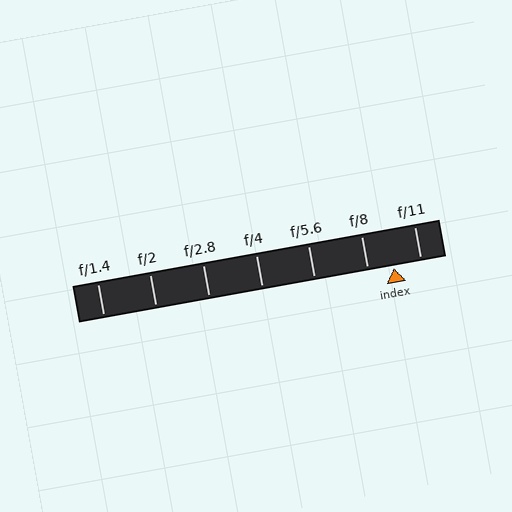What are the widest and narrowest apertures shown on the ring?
The widest aperture shown is f/1.4 and the narrowest is f/11.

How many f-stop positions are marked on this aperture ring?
There are 7 f-stop positions marked.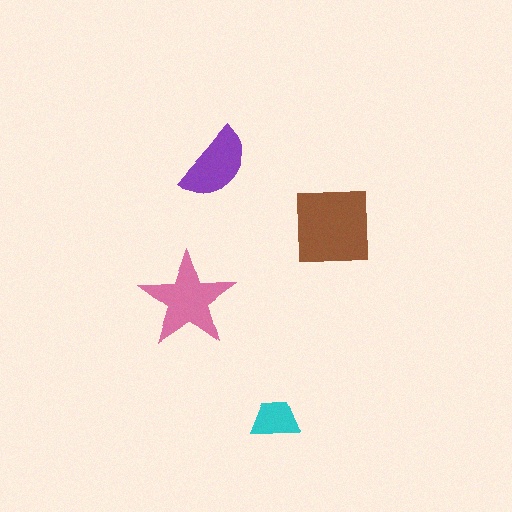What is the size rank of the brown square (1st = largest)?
1st.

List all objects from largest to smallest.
The brown square, the pink star, the purple semicircle, the cyan trapezoid.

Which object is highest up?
The purple semicircle is topmost.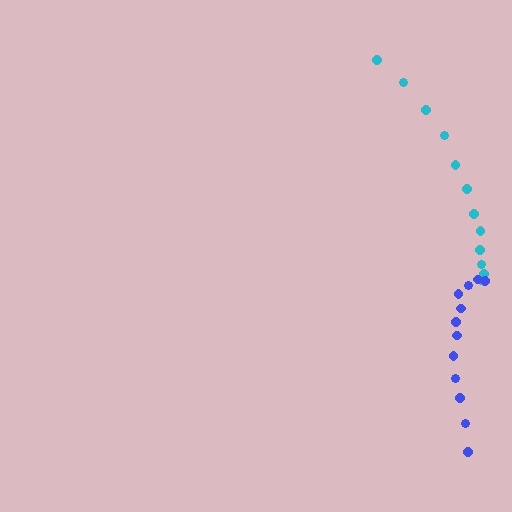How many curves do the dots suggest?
There are 2 distinct paths.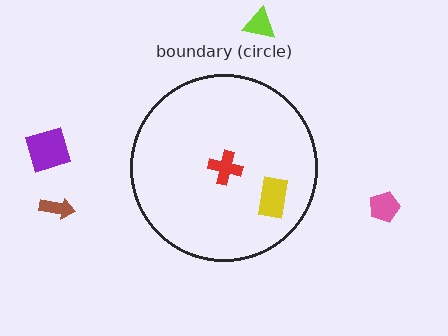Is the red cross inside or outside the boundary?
Inside.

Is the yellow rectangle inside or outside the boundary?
Inside.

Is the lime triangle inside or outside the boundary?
Outside.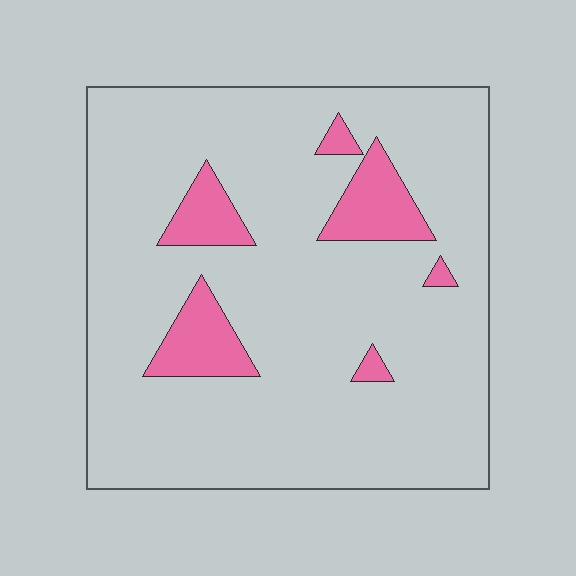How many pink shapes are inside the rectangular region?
6.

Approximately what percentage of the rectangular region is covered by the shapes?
Approximately 10%.